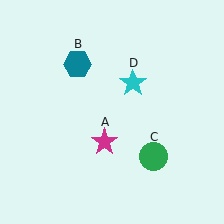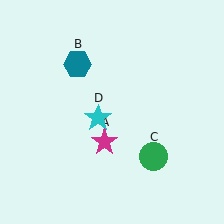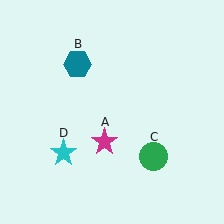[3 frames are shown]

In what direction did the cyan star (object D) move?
The cyan star (object D) moved down and to the left.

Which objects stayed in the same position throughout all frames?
Magenta star (object A) and teal hexagon (object B) and green circle (object C) remained stationary.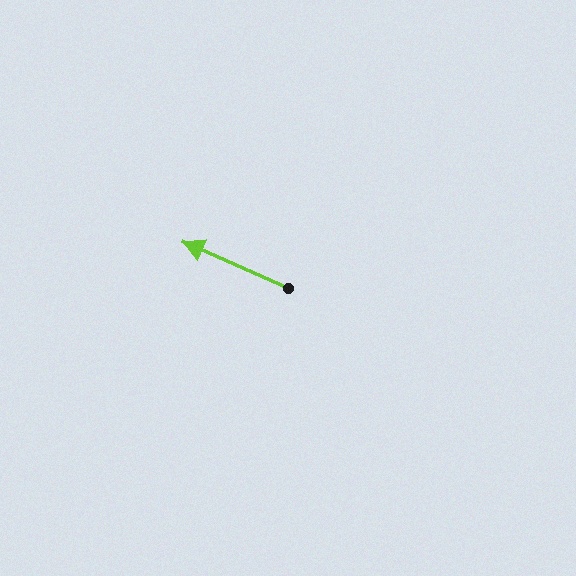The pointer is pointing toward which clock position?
Roughly 10 o'clock.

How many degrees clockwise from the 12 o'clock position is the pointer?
Approximately 294 degrees.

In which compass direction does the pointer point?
Northwest.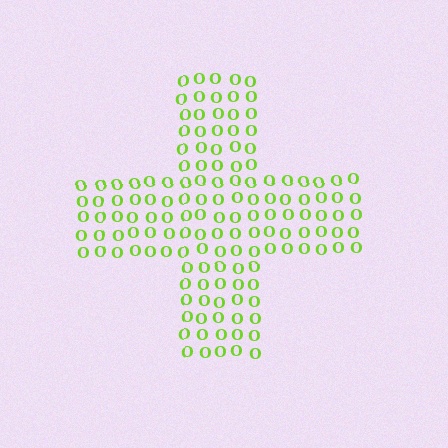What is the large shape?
The large shape is a cross.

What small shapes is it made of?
It is made of small letter O's.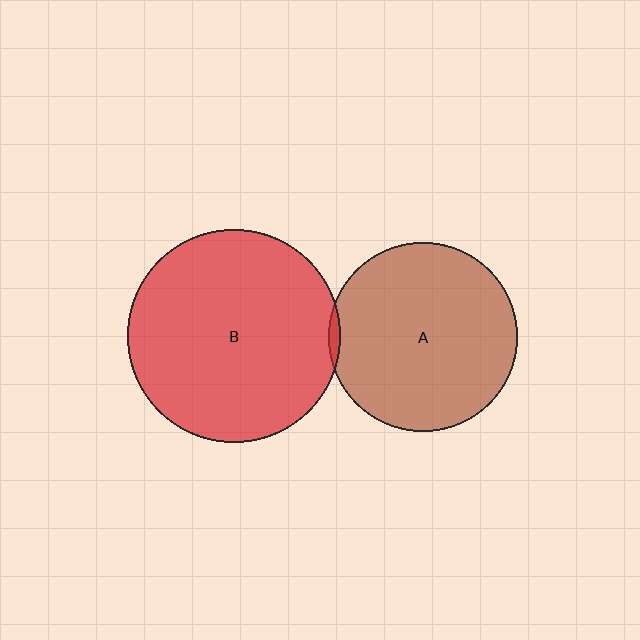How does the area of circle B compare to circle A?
Approximately 1.3 times.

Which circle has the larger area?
Circle B (red).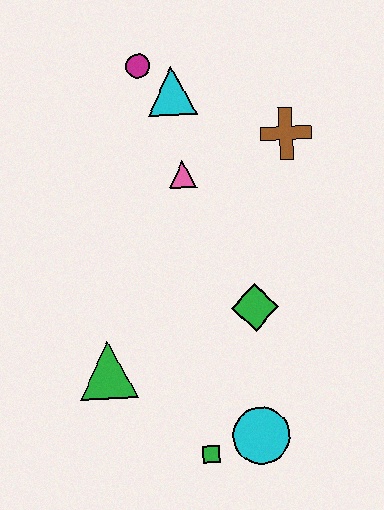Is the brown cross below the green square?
No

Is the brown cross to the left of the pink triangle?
No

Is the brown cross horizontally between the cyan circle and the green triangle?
No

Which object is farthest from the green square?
The magenta circle is farthest from the green square.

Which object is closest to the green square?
The cyan circle is closest to the green square.